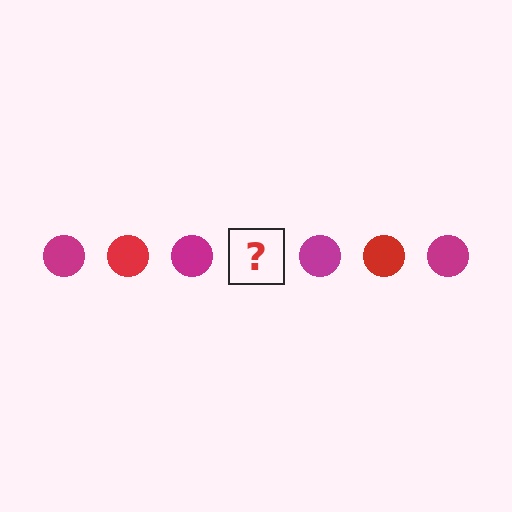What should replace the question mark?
The question mark should be replaced with a red circle.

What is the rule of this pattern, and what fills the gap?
The rule is that the pattern cycles through magenta, red circles. The gap should be filled with a red circle.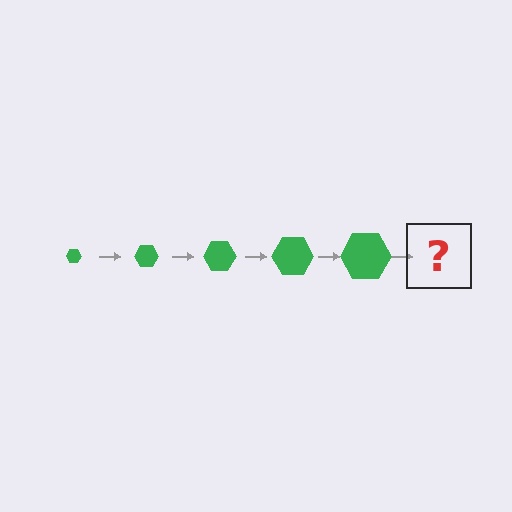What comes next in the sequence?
The next element should be a green hexagon, larger than the previous one.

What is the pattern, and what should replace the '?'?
The pattern is that the hexagon gets progressively larger each step. The '?' should be a green hexagon, larger than the previous one.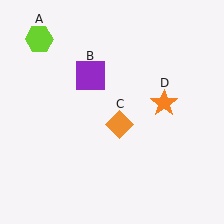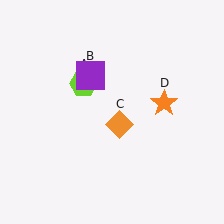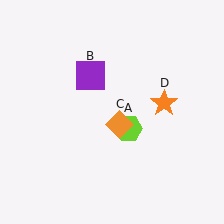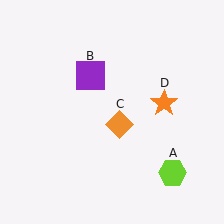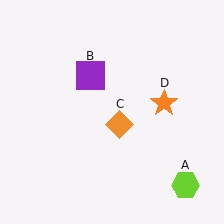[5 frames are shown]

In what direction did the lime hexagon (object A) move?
The lime hexagon (object A) moved down and to the right.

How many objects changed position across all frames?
1 object changed position: lime hexagon (object A).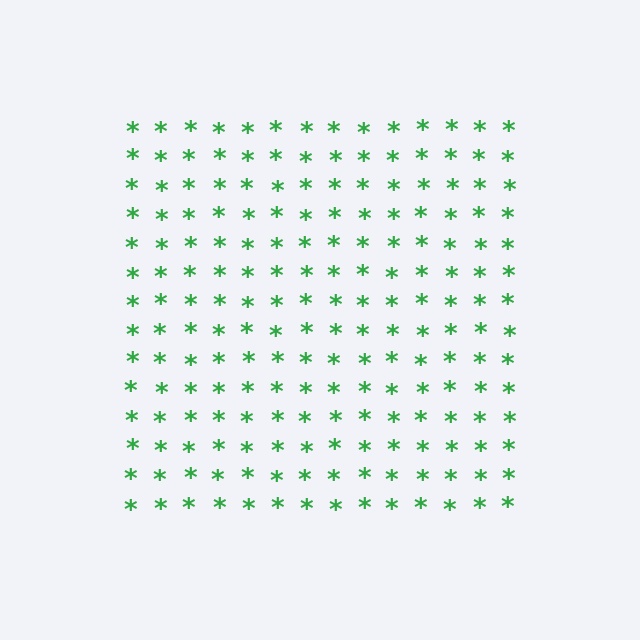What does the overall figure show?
The overall figure shows a square.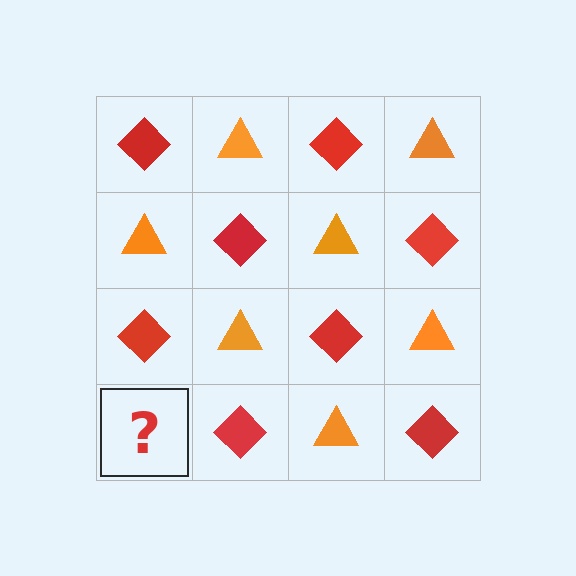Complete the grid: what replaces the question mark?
The question mark should be replaced with an orange triangle.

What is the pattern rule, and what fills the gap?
The rule is that it alternates red diamond and orange triangle in a checkerboard pattern. The gap should be filled with an orange triangle.